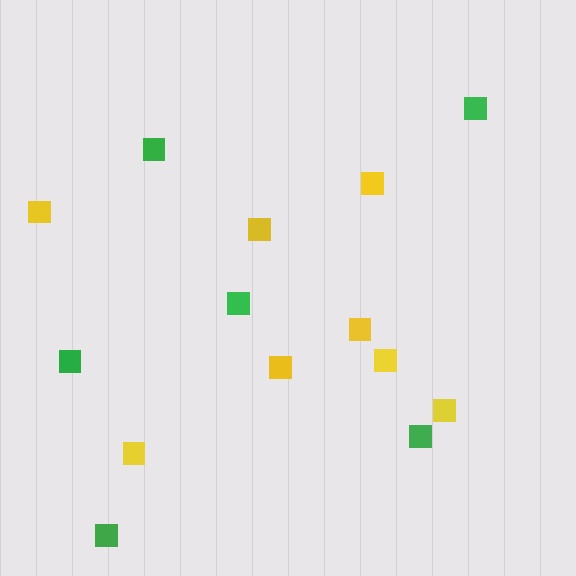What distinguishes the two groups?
There are 2 groups: one group of green squares (6) and one group of yellow squares (8).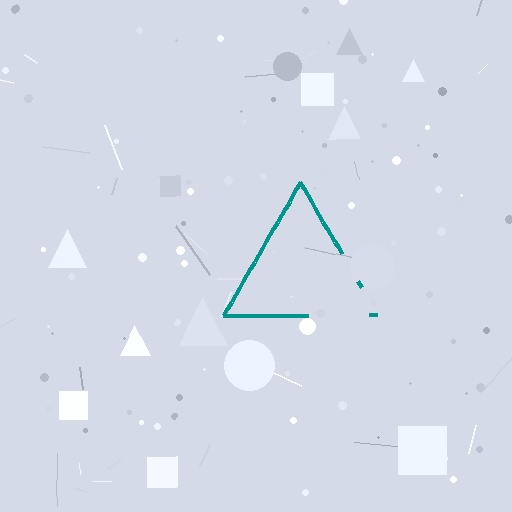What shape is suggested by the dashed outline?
The dashed outline suggests a triangle.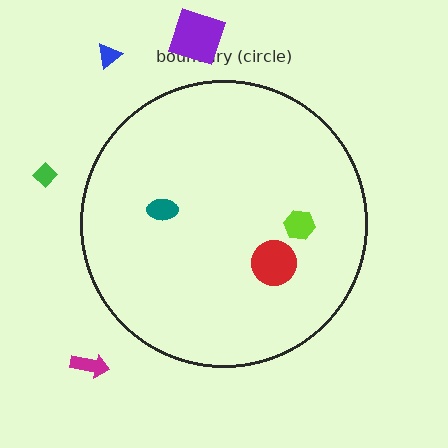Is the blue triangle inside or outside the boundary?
Outside.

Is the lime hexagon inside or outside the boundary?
Inside.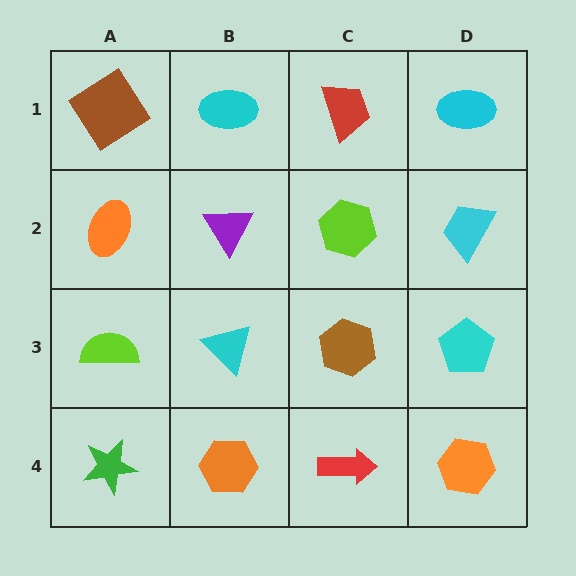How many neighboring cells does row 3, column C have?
4.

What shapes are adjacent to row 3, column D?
A cyan trapezoid (row 2, column D), an orange hexagon (row 4, column D), a brown hexagon (row 3, column C).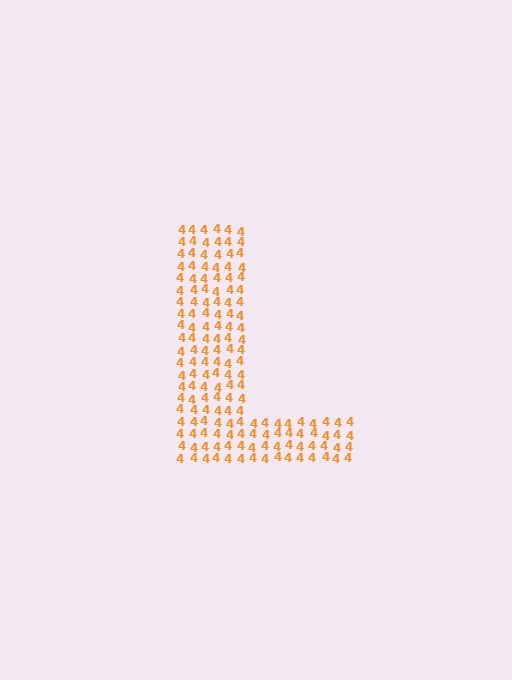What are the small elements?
The small elements are digit 4's.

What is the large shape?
The large shape is the letter L.